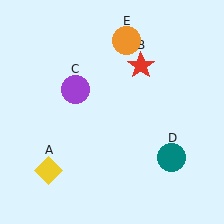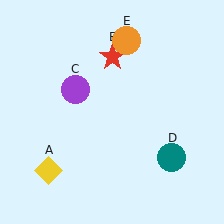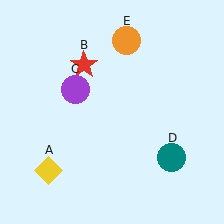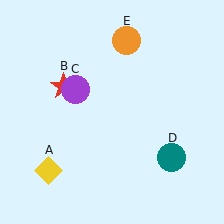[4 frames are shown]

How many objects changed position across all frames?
1 object changed position: red star (object B).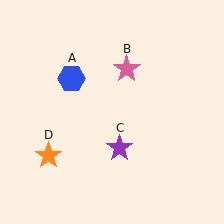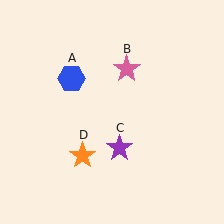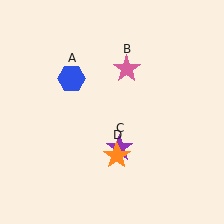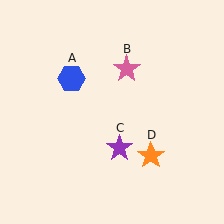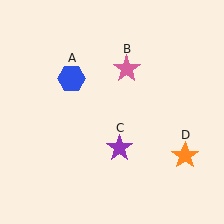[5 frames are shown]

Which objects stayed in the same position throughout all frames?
Blue hexagon (object A) and pink star (object B) and purple star (object C) remained stationary.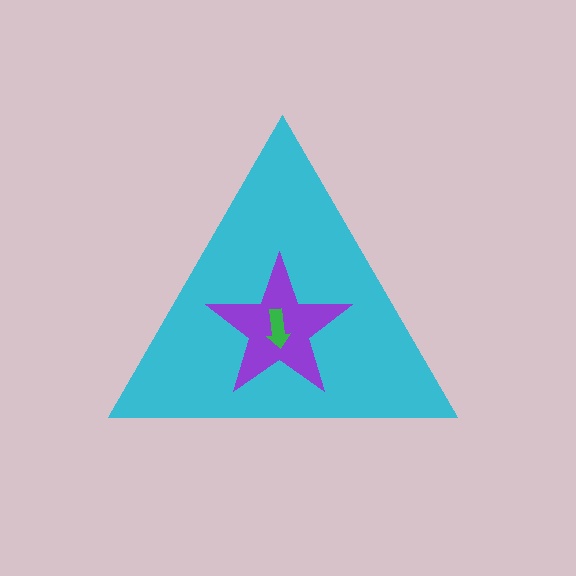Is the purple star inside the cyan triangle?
Yes.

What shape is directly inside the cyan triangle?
The purple star.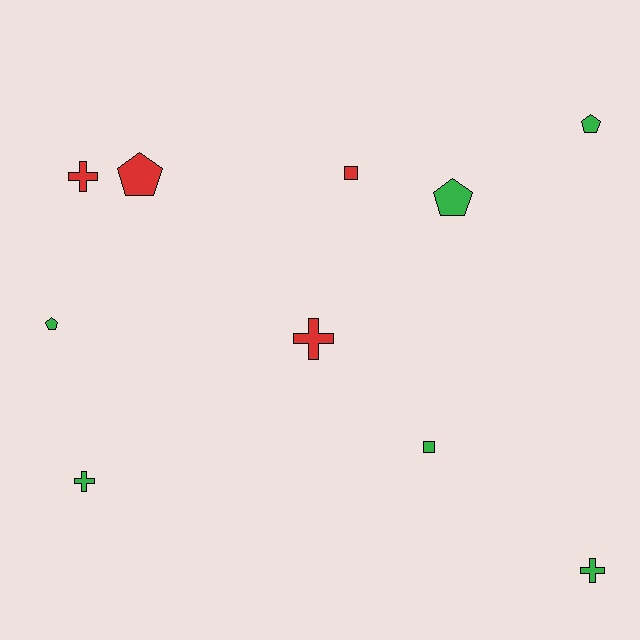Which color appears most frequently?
Green, with 6 objects.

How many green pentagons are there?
There are 3 green pentagons.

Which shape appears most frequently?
Cross, with 4 objects.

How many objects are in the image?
There are 10 objects.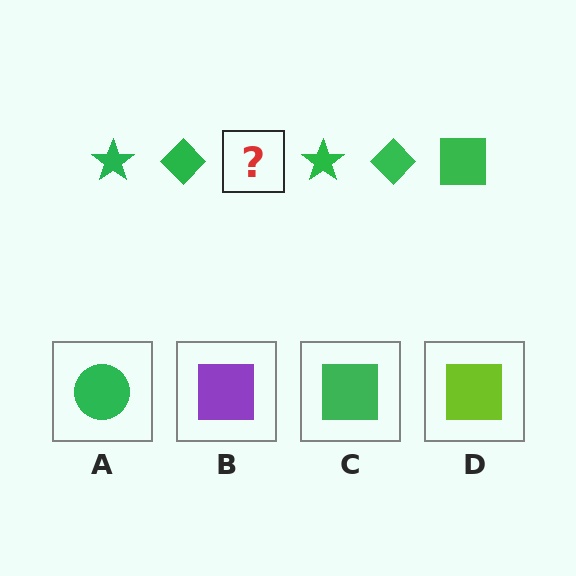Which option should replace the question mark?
Option C.